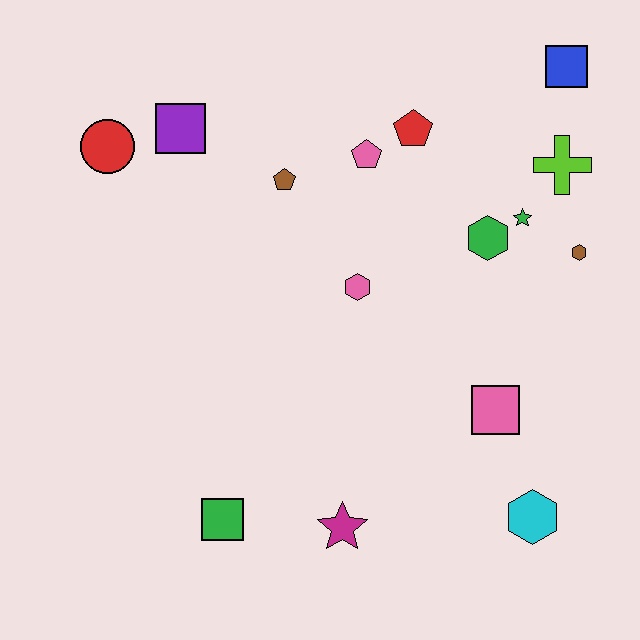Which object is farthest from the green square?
The blue square is farthest from the green square.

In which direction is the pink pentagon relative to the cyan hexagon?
The pink pentagon is above the cyan hexagon.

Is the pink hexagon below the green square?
No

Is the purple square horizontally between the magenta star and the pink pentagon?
No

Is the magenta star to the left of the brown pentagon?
No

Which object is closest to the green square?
The magenta star is closest to the green square.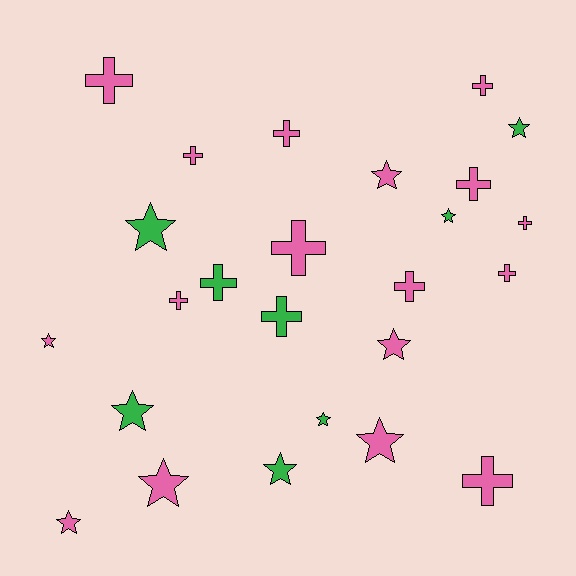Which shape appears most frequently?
Cross, with 13 objects.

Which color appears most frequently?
Pink, with 17 objects.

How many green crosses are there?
There are 2 green crosses.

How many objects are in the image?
There are 25 objects.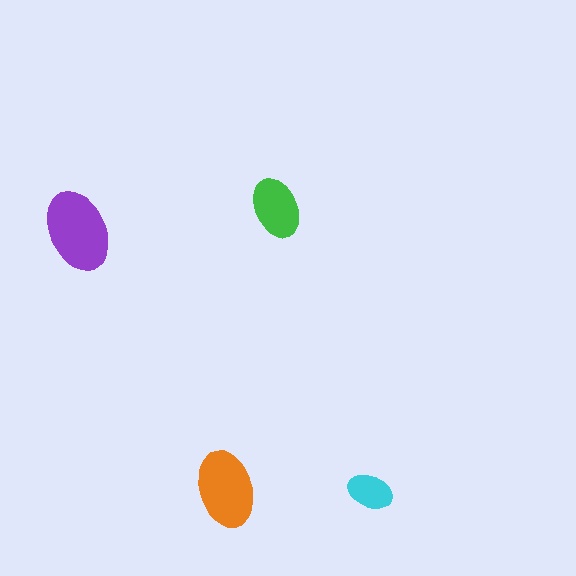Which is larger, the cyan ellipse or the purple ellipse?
The purple one.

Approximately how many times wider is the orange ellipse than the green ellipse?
About 1.5 times wider.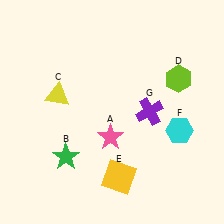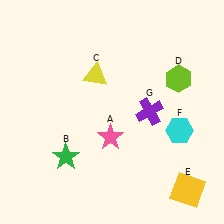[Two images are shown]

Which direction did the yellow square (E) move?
The yellow square (E) moved right.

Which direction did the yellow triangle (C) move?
The yellow triangle (C) moved right.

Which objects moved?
The objects that moved are: the yellow triangle (C), the yellow square (E).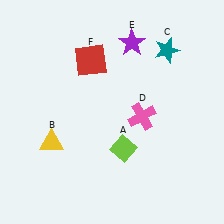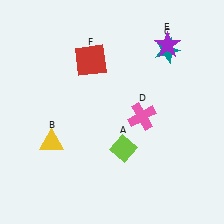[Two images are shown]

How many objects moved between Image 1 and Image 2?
1 object moved between the two images.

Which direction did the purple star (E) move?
The purple star (E) moved right.